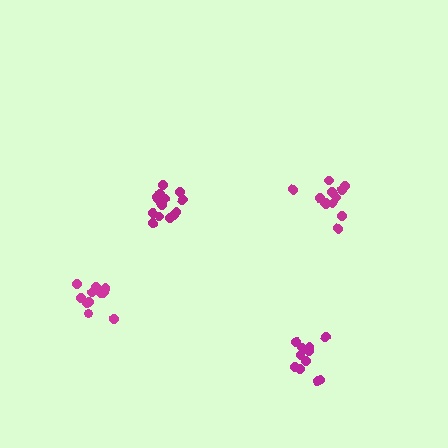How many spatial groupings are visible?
There are 4 spatial groupings.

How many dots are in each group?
Group 1: 12 dots, Group 2: 15 dots, Group 3: 12 dots, Group 4: 12 dots (51 total).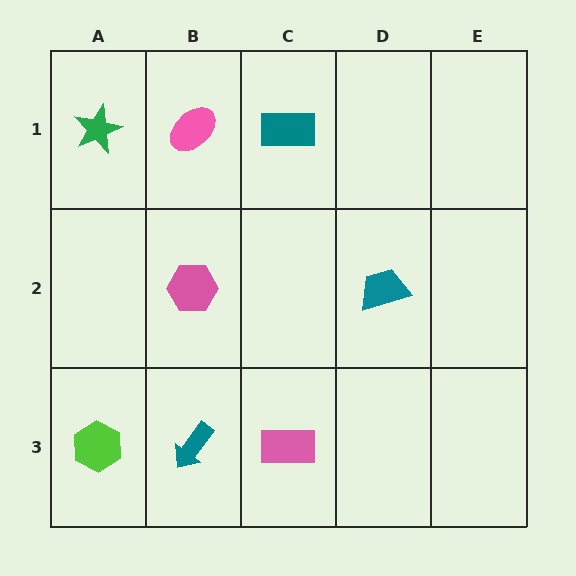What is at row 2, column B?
A pink hexagon.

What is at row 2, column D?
A teal trapezoid.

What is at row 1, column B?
A pink ellipse.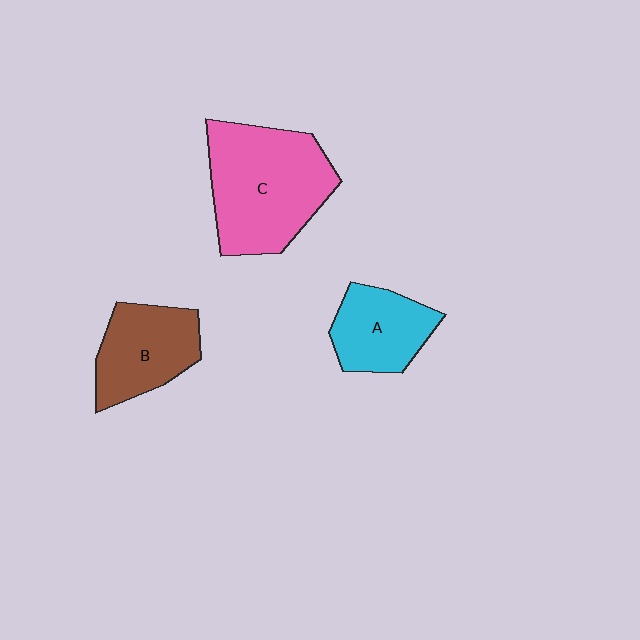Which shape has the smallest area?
Shape A (cyan).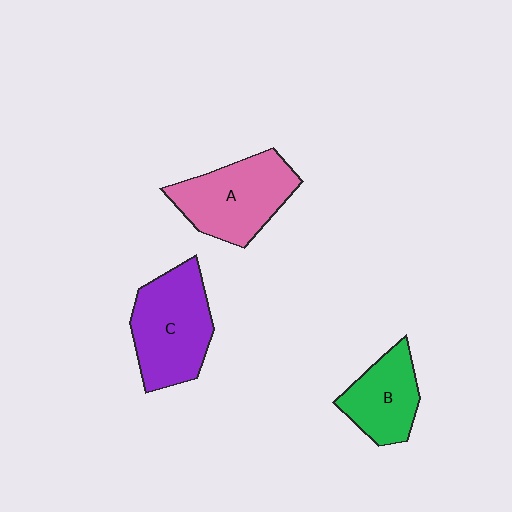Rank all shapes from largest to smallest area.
From largest to smallest: C (purple), A (pink), B (green).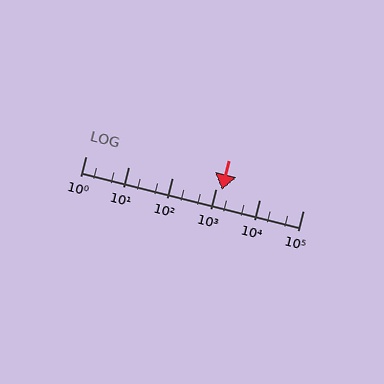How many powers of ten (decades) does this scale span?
The scale spans 5 decades, from 1 to 100000.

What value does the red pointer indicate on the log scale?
The pointer indicates approximately 1400.